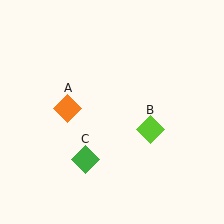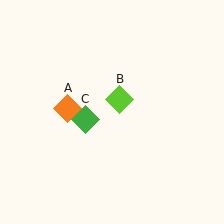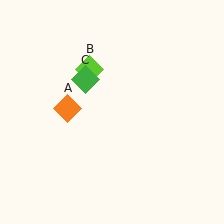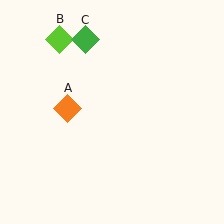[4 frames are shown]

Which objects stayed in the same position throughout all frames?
Orange diamond (object A) remained stationary.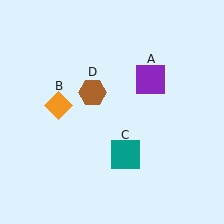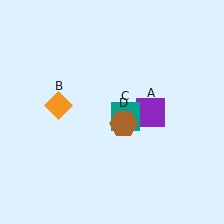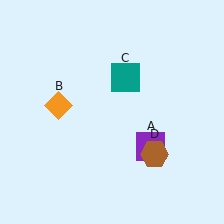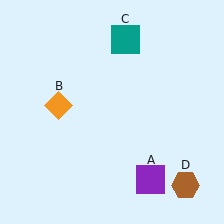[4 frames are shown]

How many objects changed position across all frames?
3 objects changed position: purple square (object A), teal square (object C), brown hexagon (object D).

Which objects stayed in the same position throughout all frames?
Orange diamond (object B) remained stationary.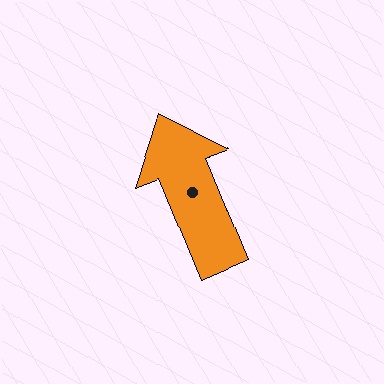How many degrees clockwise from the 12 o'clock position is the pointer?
Approximately 338 degrees.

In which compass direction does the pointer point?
North.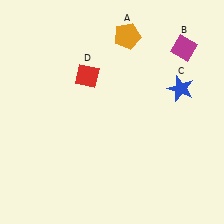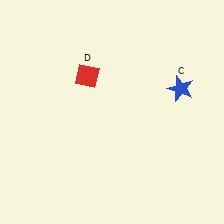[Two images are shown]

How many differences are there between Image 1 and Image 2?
There are 2 differences between the two images.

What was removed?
The orange pentagon (A), the magenta diamond (B) were removed in Image 2.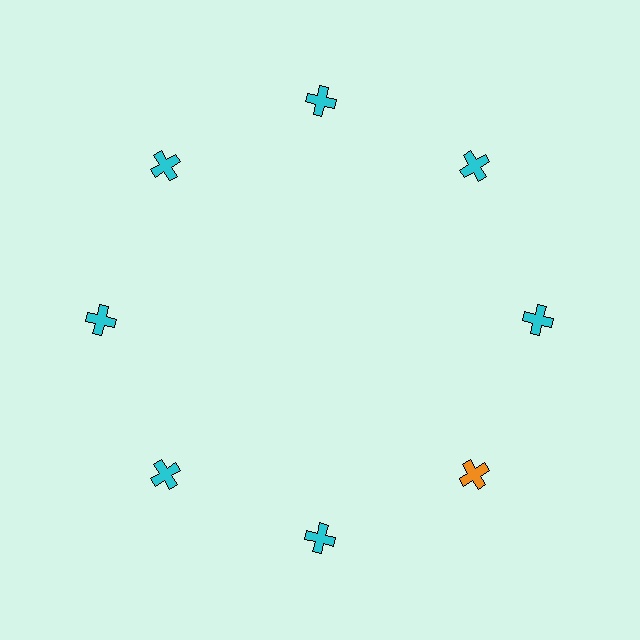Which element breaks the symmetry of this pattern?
The orange cross at roughly the 4 o'clock position breaks the symmetry. All other shapes are cyan crosses.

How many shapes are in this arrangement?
There are 8 shapes arranged in a ring pattern.